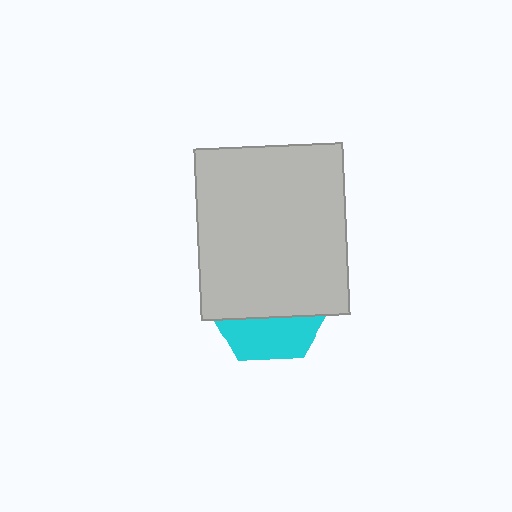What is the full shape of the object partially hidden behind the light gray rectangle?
The partially hidden object is a cyan hexagon.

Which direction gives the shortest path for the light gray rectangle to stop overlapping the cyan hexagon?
Moving up gives the shortest separation.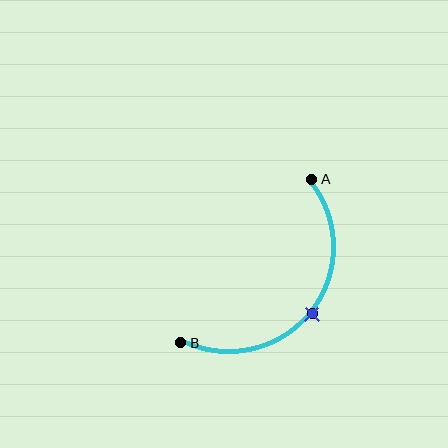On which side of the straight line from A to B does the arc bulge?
The arc bulges below and to the right of the straight line connecting A and B.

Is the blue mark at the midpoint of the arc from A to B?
Yes. The blue mark lies on the arc at equal arc-length from both A and B — it is the arc midpoint.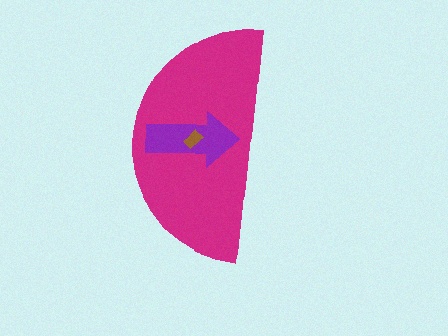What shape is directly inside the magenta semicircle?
The purple arrow.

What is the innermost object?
The brown rectangle.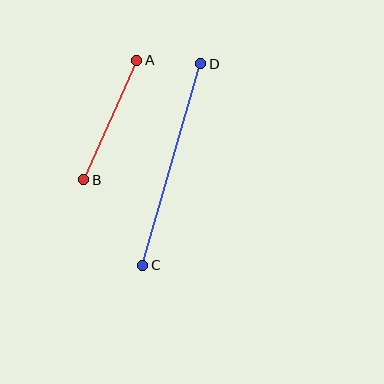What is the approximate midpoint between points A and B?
The midpoint is at approximately (110, 120) pixels.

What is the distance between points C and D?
The distance is approximately 209 pixels.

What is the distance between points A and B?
The distance is approximately 131 pixels.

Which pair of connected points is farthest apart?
Points C and D are farthest apart.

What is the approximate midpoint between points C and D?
The midpoint is at approximately (172, 164) pixels.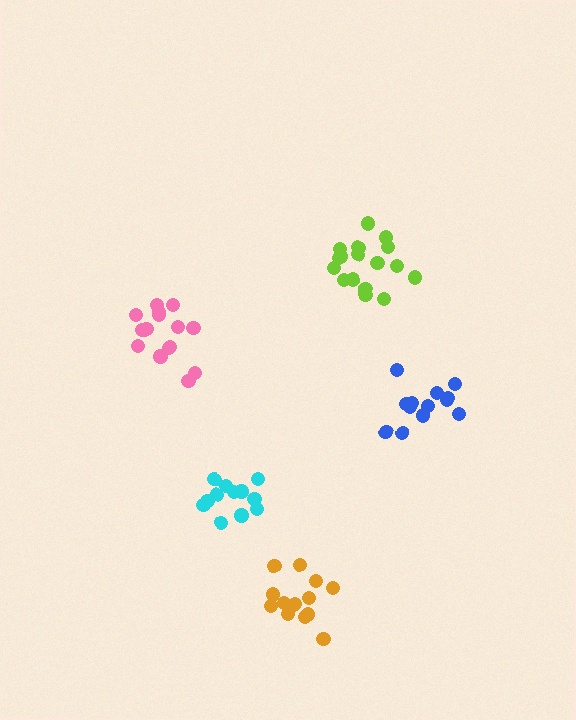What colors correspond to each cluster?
The clusters are colored: orange, pink, blue, lime, cyan.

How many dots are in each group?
Group 1: 14 dots, Group 2: 16 dots, Group 3: 13 dots, Group 4: 17 dots, Group 5: 12 dots (72 total).